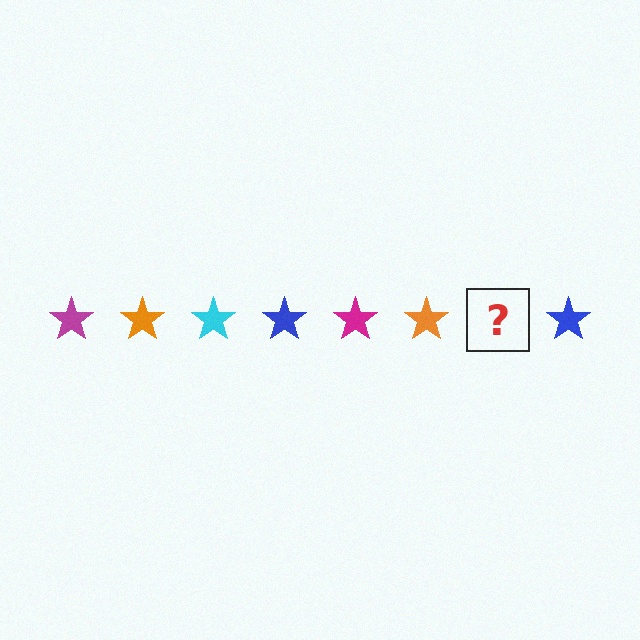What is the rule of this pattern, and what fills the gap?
The rule is that the pattern cycles through magenta, orange, cyan, blue stars. The gap should be filled with a cyan star.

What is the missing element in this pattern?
The missing element is a cyan star.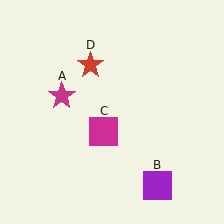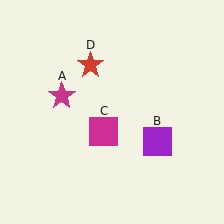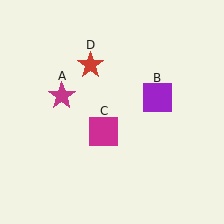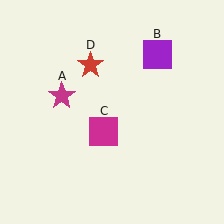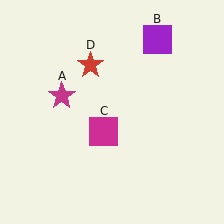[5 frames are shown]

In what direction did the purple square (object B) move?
The purple square (object B) moved up.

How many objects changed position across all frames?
1 object changed position: purple square (object B).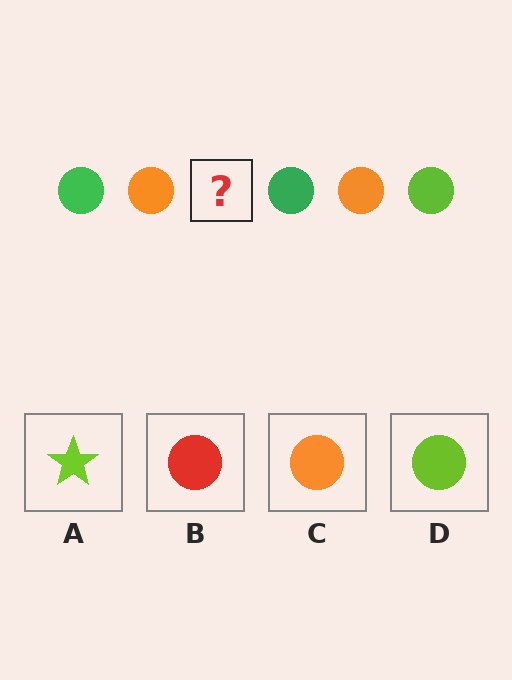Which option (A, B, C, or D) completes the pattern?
D.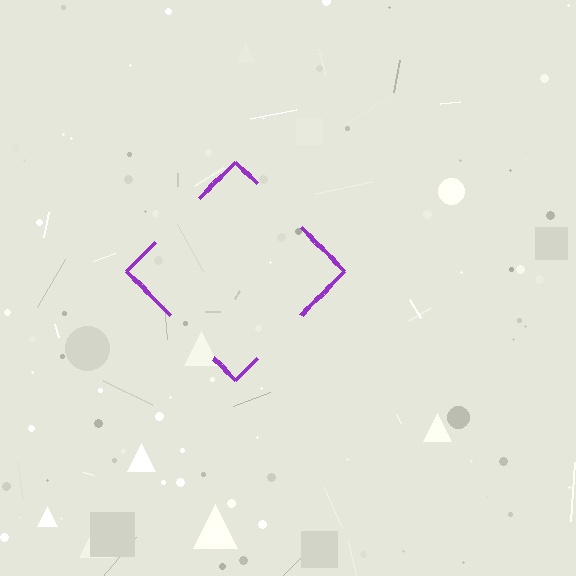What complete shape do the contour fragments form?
The contour fragments form a diamond.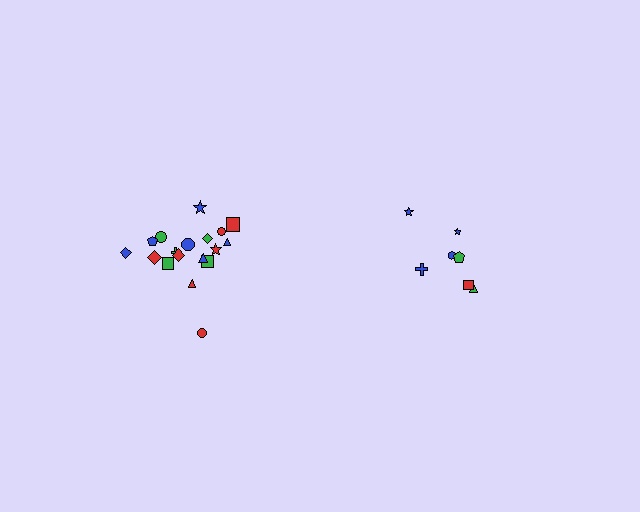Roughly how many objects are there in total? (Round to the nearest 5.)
Roughly 25 objects in total.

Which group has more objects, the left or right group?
The left group.